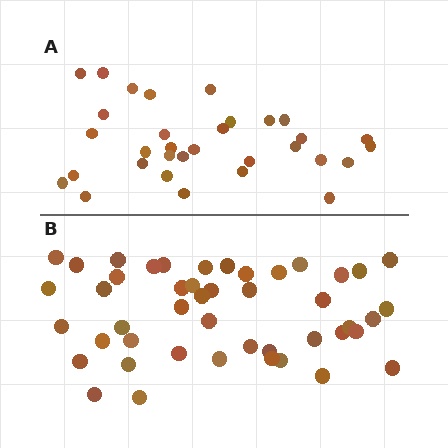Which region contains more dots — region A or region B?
Region B (the bottom region) has more dots.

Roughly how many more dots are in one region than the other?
Region B has approximately 15 more dots than region A.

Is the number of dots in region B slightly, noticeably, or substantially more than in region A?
Region B has noticeably more, but not dramatically so. The ratio is roughly 1.4 to 1.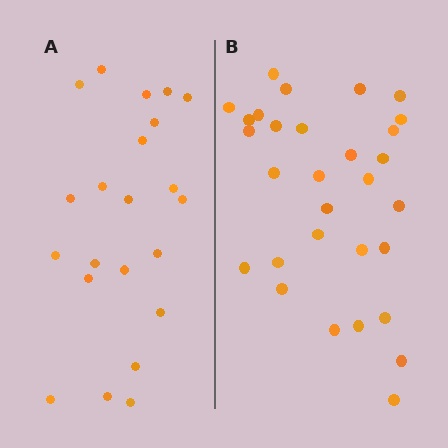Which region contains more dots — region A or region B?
Region B (the right region) has more dots.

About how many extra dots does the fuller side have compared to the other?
Region B has roughly 8 or so more dots than region A.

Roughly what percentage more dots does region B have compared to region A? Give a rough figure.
About 35% more.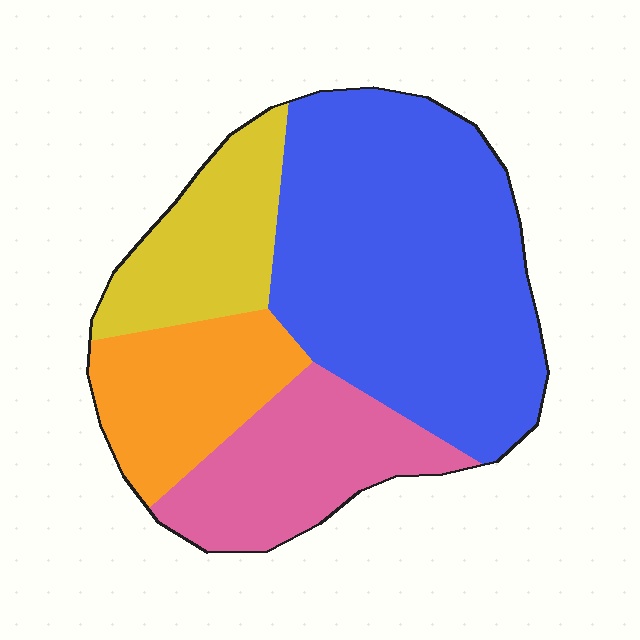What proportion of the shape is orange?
Orange takes up less than a sixth of the shape.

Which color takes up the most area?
Blue, at roughly 50%.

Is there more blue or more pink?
Blue.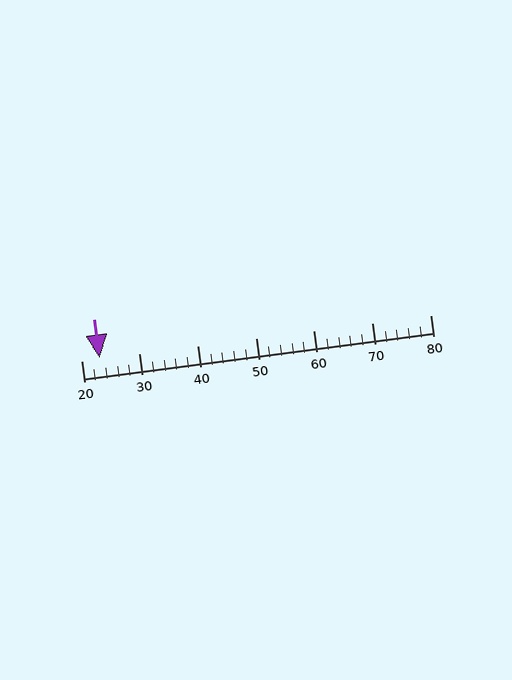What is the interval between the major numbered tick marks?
The major tick marks are spaced 10 units apart.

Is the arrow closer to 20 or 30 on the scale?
The arrow is closer to 20.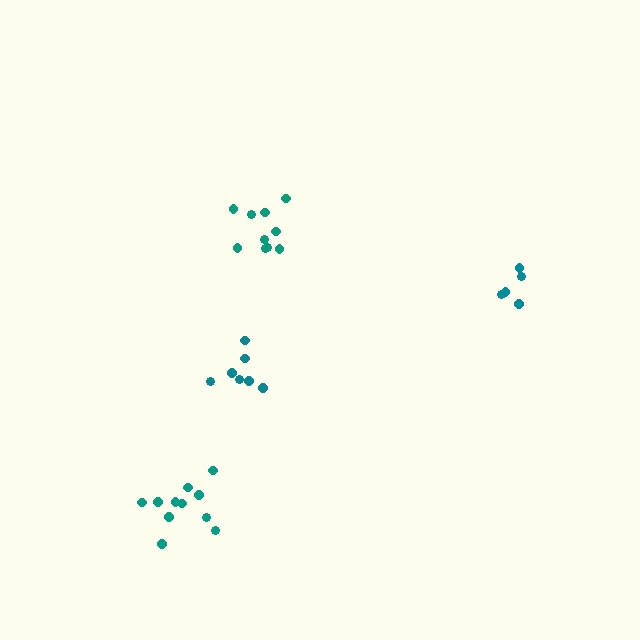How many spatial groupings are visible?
There are 4 spatial groupings.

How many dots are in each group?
Group 1: 5 dots, Group 2: 10 dots, Group 3: 11 dots, Group 4: 7 dots (33 total).